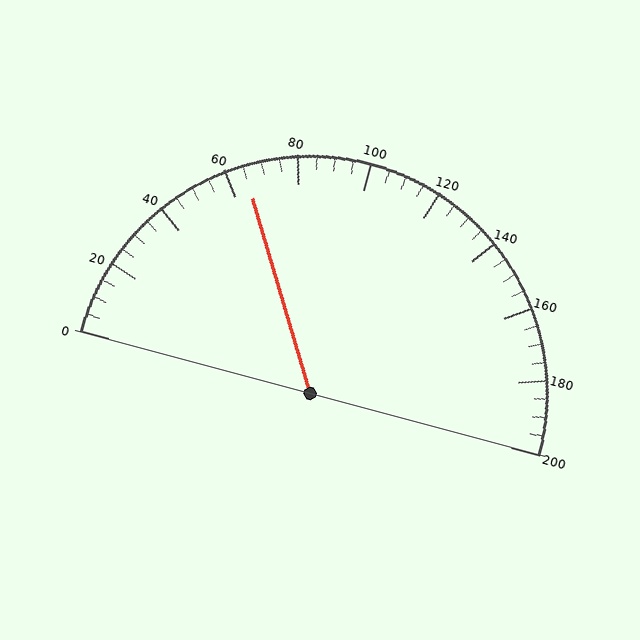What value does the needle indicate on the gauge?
The needle indicates approximately 65.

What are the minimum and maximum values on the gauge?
The gauge ranges from 0 to 200.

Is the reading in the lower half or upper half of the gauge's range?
The reading is in the lower half of the range (0 to 200).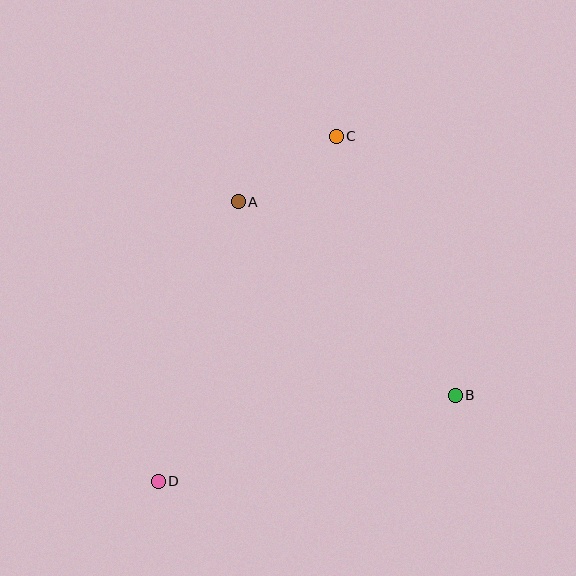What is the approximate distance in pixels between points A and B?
The distance between A and B is approximately 291 pixels.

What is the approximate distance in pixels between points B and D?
The distance between B and D is approximately 309 pixels.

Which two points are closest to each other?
Points A and C are closest to each other.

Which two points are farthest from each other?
Points C and D are farthest from each other.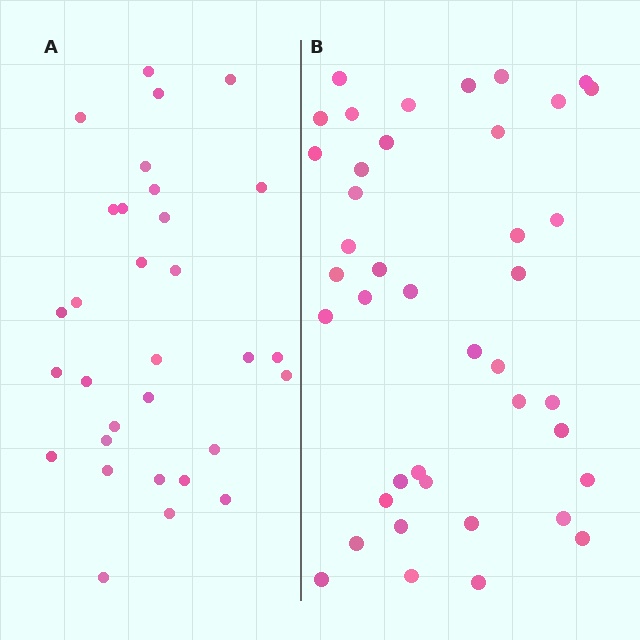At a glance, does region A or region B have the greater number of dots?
Region B (the right region) has more dots.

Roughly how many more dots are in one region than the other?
Region B has roughly 10 or so more dots than region A.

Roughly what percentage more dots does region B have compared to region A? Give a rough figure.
About 30% more.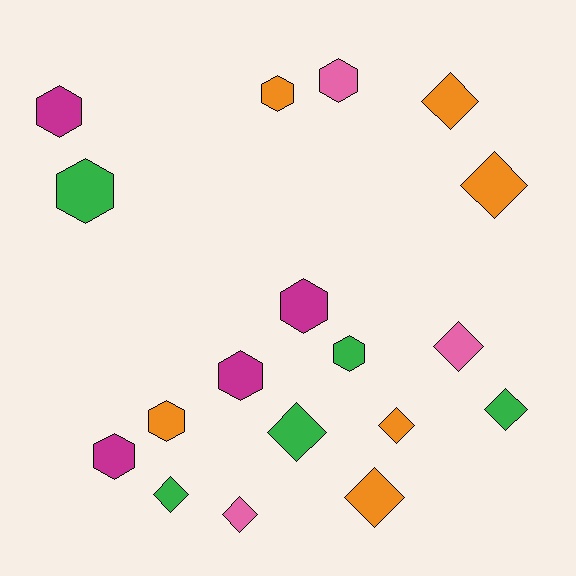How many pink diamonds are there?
There are 2 pink diamonds.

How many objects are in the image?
There are 18 objects.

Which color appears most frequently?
Orange, with 6 objects.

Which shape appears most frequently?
Diamond, with 9 objects.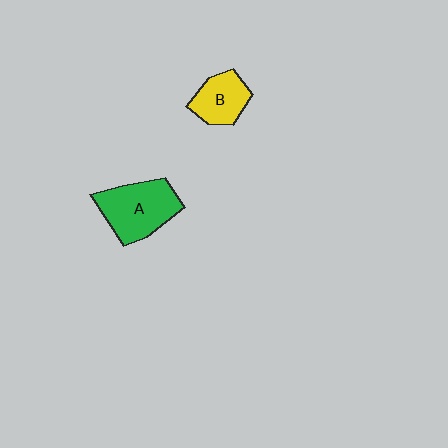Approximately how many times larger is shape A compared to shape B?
Approximately 1.5 times.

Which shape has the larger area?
Shape A (green).